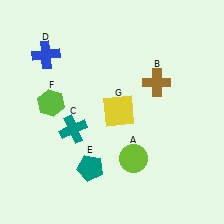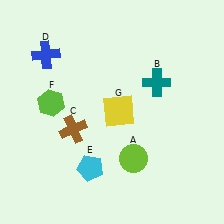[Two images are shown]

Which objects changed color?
B changed from brown to teal. C changed from teal to brown. E changed from teal to cyan.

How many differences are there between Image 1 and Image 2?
There are 3 differences between the two images.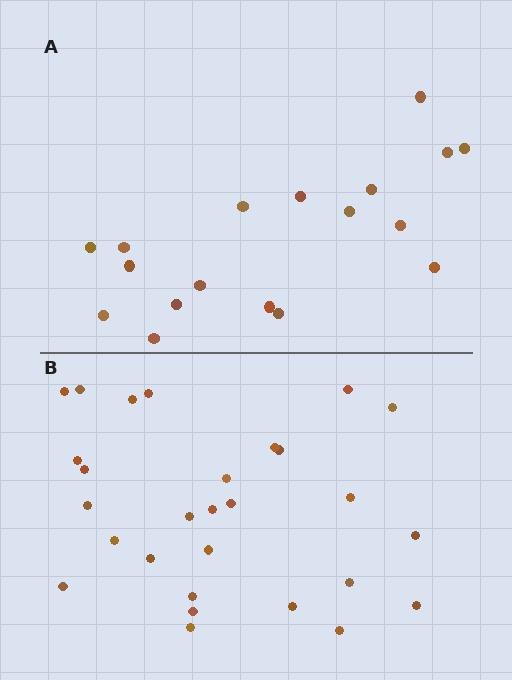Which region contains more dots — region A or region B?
Region B (the bottom region) has more dots.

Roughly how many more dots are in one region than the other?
Region B has roughly 10 or so more dots than region A.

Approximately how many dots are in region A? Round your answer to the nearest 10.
About 20 dots. (The exact count is 18, which rounds to 20.)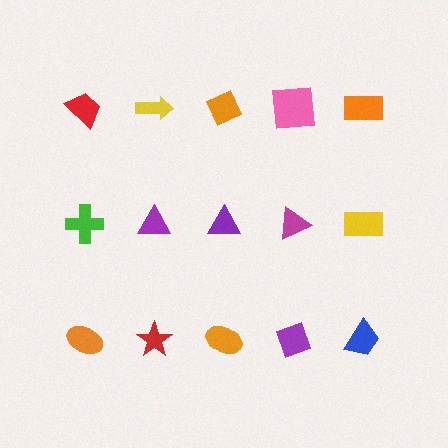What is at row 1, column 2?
A yellow arrow.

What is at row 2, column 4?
A magenta triangle.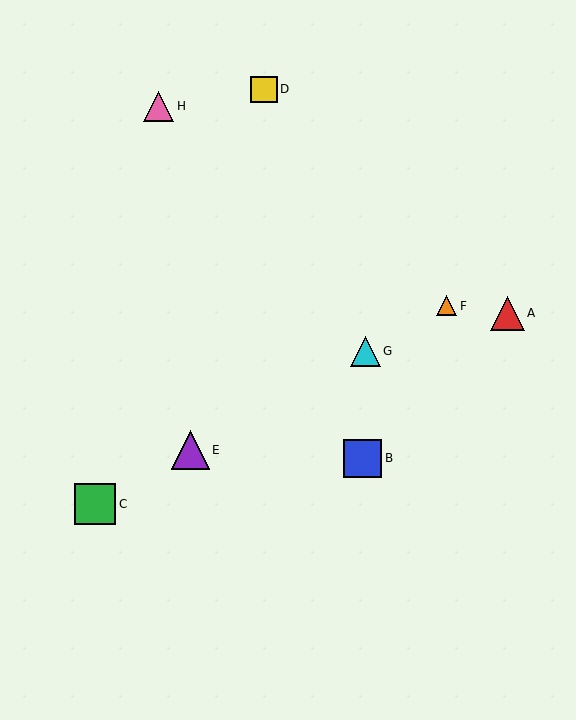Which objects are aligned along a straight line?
Objects C, E, F, G are aligned along a straight line.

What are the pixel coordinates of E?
Object E is at (190, 450).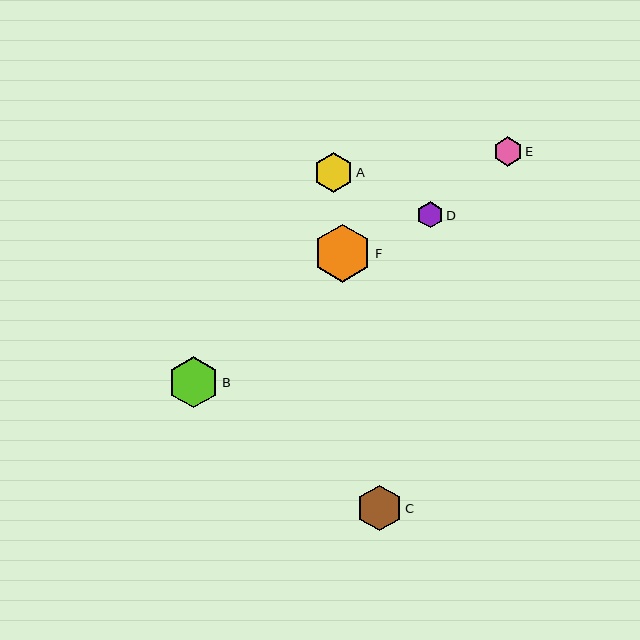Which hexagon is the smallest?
Hexagon D is the smallest with a size of approximately 27 pixels.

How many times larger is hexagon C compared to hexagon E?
Hexagon C is approximately 1.6 times the size of hexagon E.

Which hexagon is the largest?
Hexagon F is the largest with a size of approximately 58 pixels.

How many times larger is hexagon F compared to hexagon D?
Hexagon F is approximately 2.2 times the size of hexagon D.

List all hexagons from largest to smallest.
From largest to smallest: F, B, C, A, E, D.